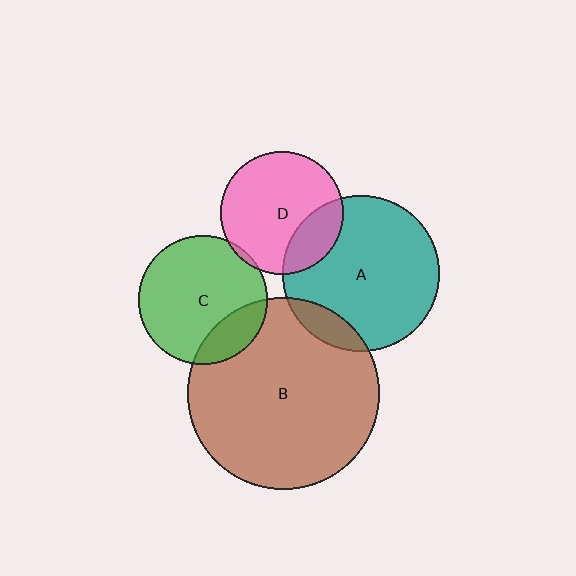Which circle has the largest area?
Circle B (brown).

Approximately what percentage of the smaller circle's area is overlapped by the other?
Approximately 5%.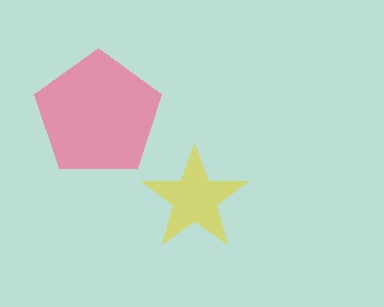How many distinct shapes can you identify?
There are 2 distinct shapes: a pink pentagon, a yellow star.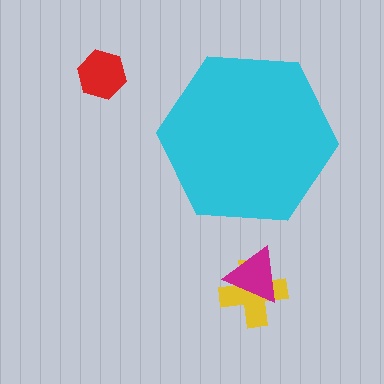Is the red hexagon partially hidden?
No, the red hexagon is fully visible.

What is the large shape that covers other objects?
A cyan hexagon.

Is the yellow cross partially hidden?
No, the yellow cross is fully visible.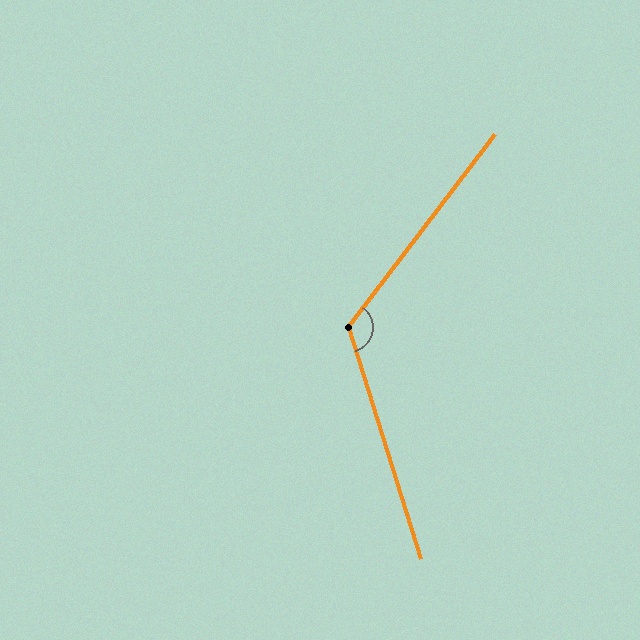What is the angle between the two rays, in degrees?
Approximately 125 degrees.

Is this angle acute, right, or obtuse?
It is obtuse.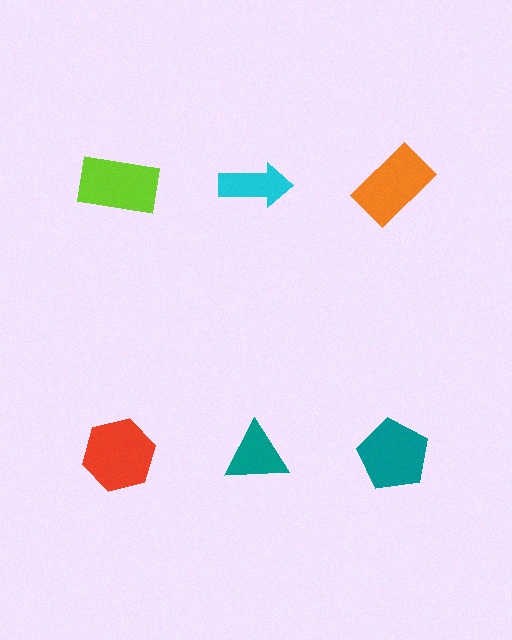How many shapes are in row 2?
3 shapes.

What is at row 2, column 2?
A teal triangle.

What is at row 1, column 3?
An orange rectangle.